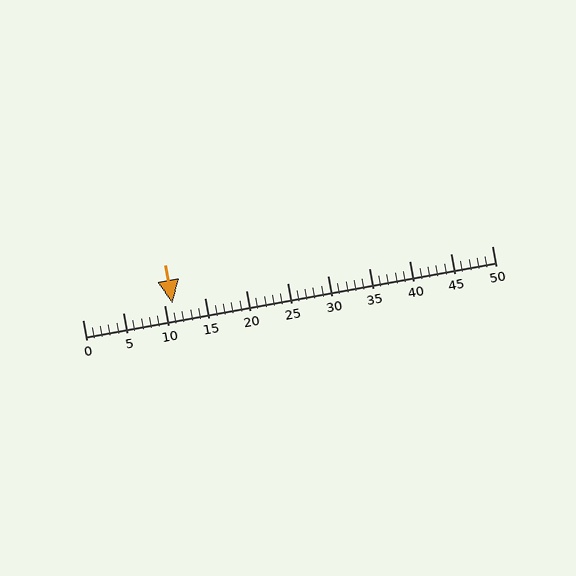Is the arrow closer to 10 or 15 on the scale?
The arrow is closer to 10.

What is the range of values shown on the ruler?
The ruler shows values from 0 to 50.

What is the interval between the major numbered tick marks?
The major tick marks are spaced 5 units apart.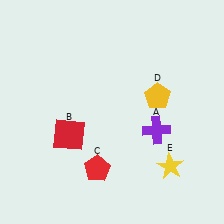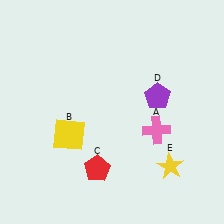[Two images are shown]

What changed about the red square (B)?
In Image 1, B is red. In Image 2, it changed to yellow.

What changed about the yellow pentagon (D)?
In Image 1, D is yellow. In Image 2, it changed to purple.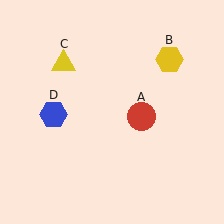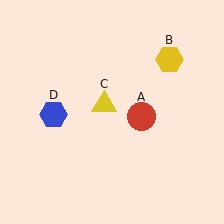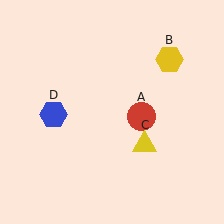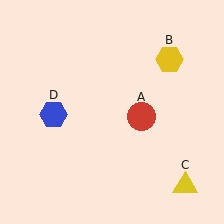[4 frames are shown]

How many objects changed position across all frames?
1 object changed position: yellow triangle (object C).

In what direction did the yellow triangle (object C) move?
The yellow triangle (object C) moved down and to the right.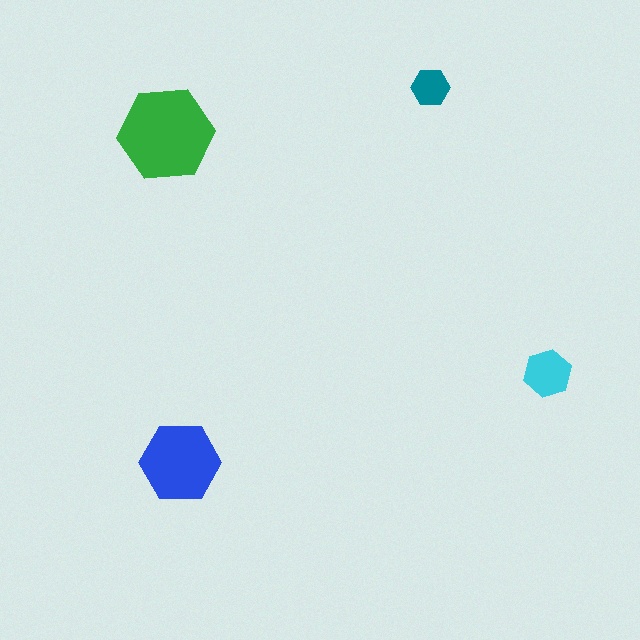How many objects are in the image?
There are 4 objects in the image.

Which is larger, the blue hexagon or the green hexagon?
The green one.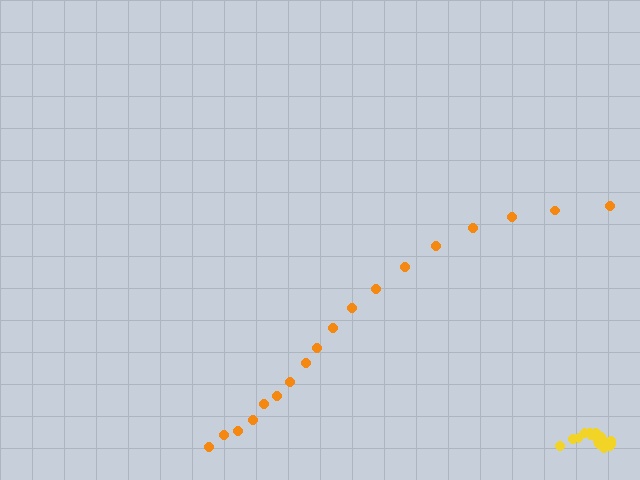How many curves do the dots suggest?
There are 2 distinct paths.